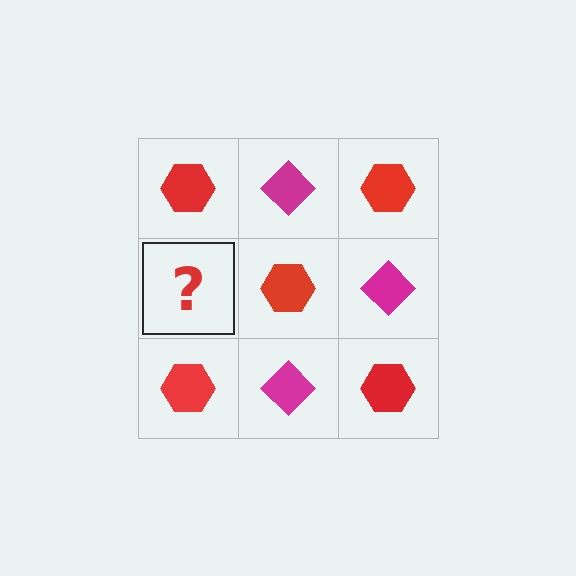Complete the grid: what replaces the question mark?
The question mark should be replaced with a magenta diamond.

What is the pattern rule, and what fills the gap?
The rule is that it alternates red hexagon and magenta diamond in a checkerboard pattern. The gap should be filled with a magenta diamond.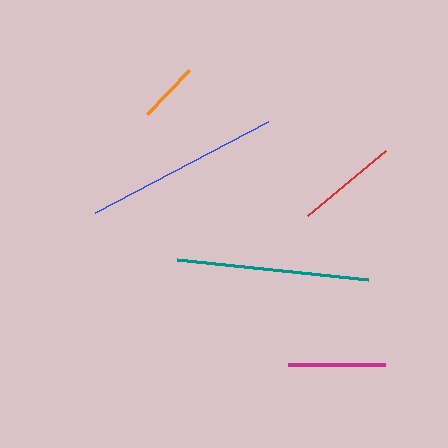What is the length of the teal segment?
The teal segment is approximately 192 pixels long.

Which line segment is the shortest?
The orange line is the shortest at approximately 60 pixels.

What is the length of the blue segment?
The blue segment is approximately 196 pixels long.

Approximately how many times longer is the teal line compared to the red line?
The teal line is approximately 1.9 times the length of the red line.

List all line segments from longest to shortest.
From longest to shortest: blue, teal, red, magenta, orange.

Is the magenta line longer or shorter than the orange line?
The magenta line is longer than the orange line.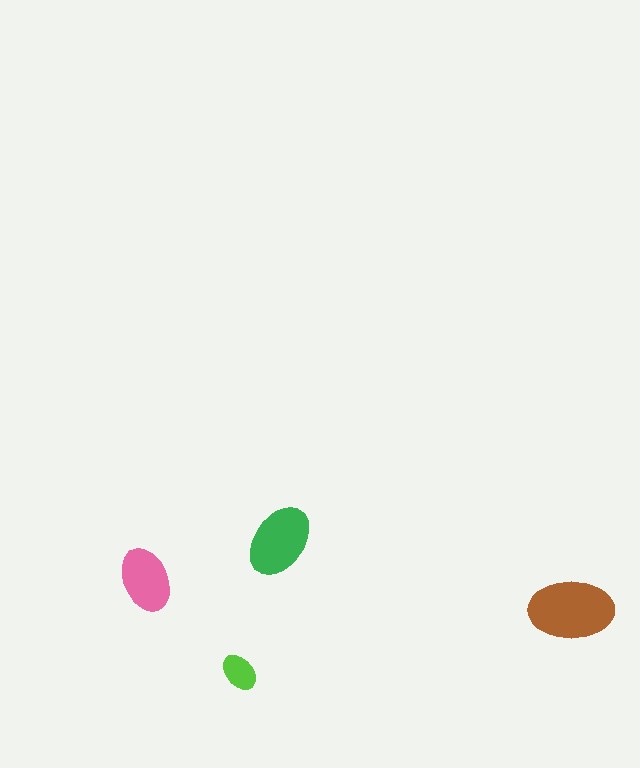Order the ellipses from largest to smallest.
the brown one, the green one, the pink one, the lime one.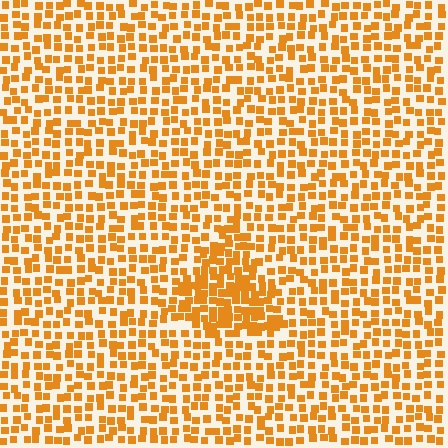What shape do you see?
I see a triangle.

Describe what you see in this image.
The image contains small orange elements arranged at two different densities. A triangle-shaped region is visible where the elements are more densely packed than the surrounding area.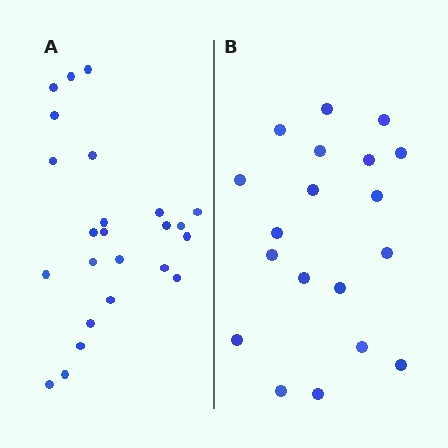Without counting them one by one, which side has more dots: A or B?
Region A (the left region) has more dots.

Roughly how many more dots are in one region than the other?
Region A has about 5 more dots than region B.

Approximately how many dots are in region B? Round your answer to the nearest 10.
About 20 dots. (The exact count is 19, which rounds to 20.)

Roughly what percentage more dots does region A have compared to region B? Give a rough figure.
About 25% more.